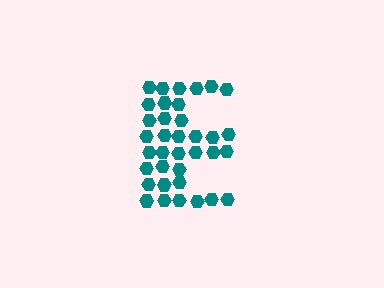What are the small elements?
The small elements are hexagons.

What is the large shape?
The large shape is the letter E.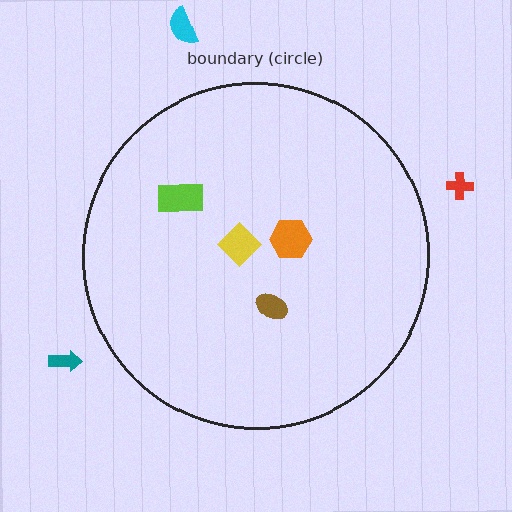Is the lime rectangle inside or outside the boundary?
Inside.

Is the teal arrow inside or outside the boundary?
Outside.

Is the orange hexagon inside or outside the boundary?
Inside.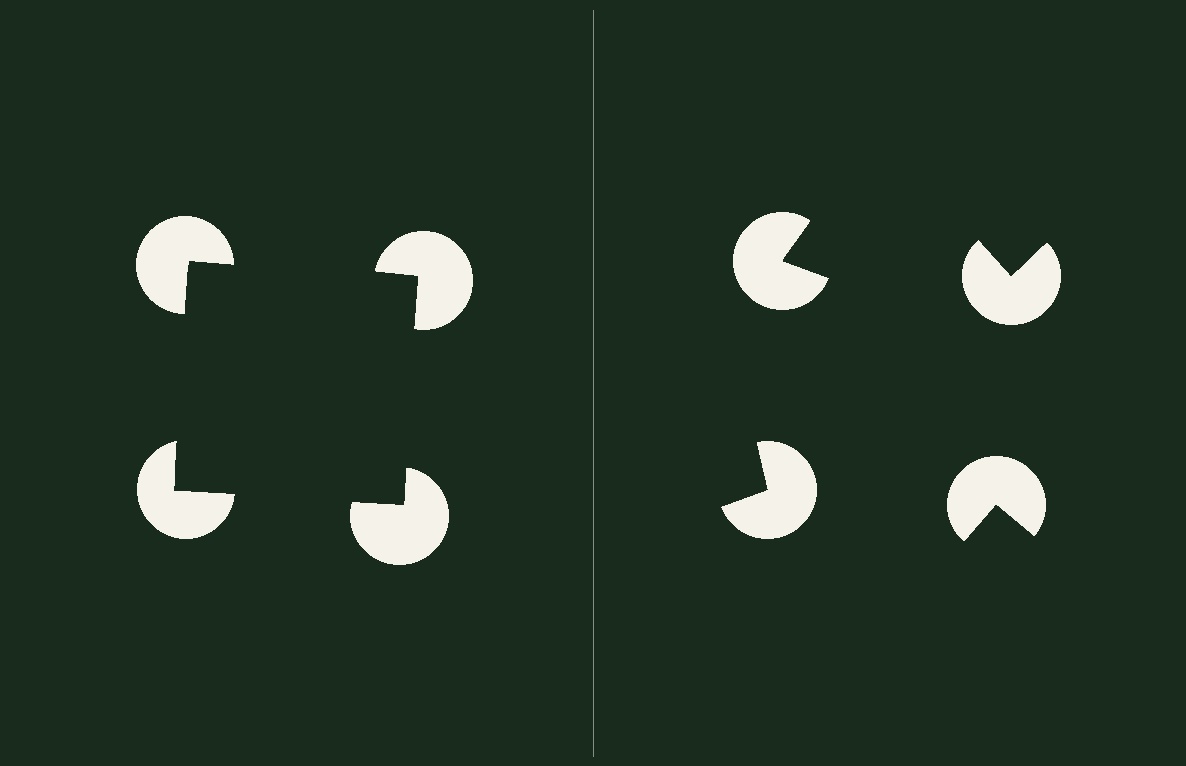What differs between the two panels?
The pac-man discs are positioned identically on both sides; only the wedge orientations differ. On the left they align to a square; on the right they are misaligned.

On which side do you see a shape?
An illusory square appears on the left side. On the right side the wedge cuts are rotated, so no coherent shape forms.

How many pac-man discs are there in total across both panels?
8 — 4 on each side.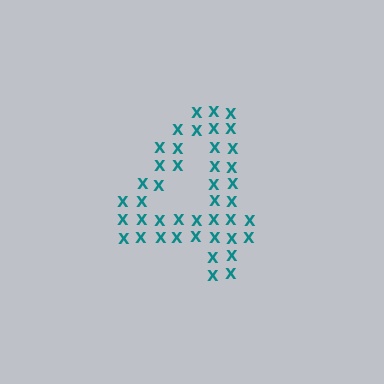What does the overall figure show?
The overall figure shows the digit 4.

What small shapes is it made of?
It is made of small letter X's.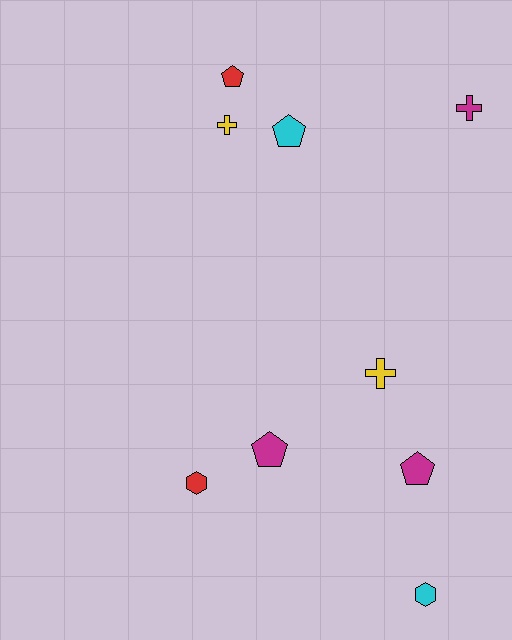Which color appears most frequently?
Magenta, with 3 objects.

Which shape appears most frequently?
Pentagon, with 4 objects.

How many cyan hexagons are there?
There is 1 cyan hexagon.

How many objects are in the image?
There are 9 objects.